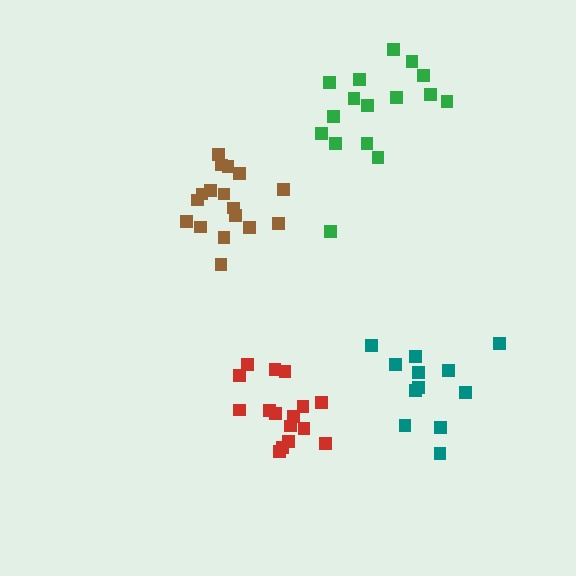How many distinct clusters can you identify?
There are 4 distinct clusters.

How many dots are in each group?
Group 1: 16 dots, Group 2: 17 dots, Group 3: 16 dots, Group 4: 12 dots (61 total).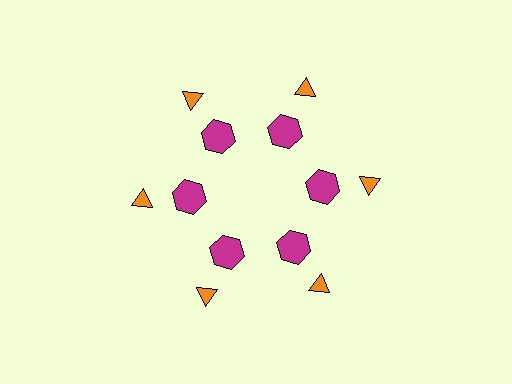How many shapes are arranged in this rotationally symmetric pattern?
There are 12 shapes, arranged in 6 groups of 2.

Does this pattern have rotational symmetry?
Yes, this pattern has 6-fold rotational symmetry. It looks the same after rotating 60 degrees around the center.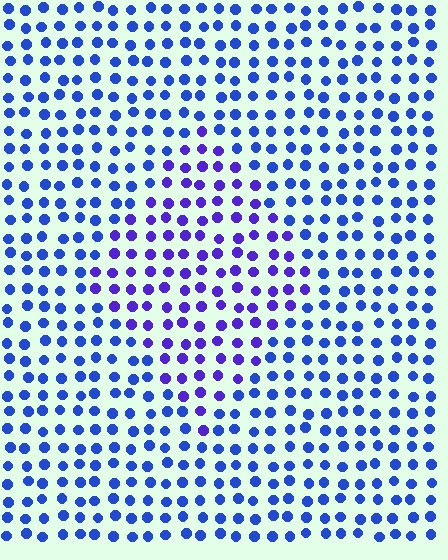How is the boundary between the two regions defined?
The boundary is defined purely by a slight shift in hue (about 30 degrees). Spacing, size, and orientation are identical on both sides.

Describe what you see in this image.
The image is filled with small blue elements in a uniform arrangement. A diamond-shaped region is visible where the elements are tinted to a slightly different hue, forming a subtle color boundary.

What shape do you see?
I see a diamond.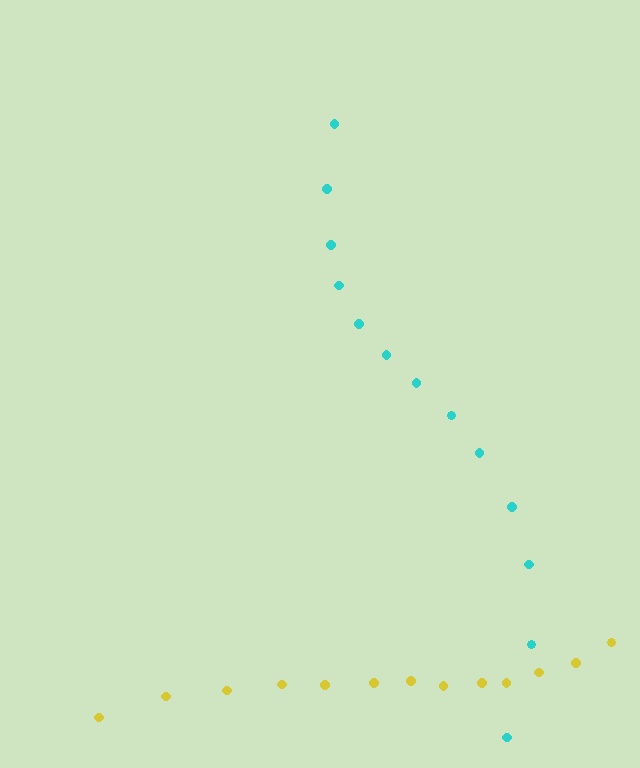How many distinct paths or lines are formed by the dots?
There are 2 distinct paths.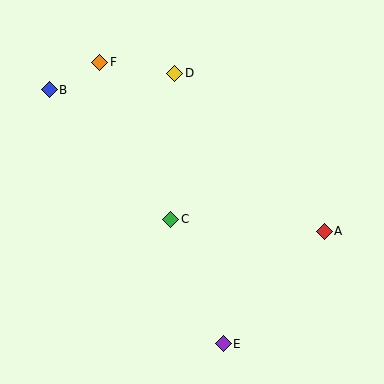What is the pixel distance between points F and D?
The distance between F and D is 76 pixels.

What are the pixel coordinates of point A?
Point A is at (324, 231).